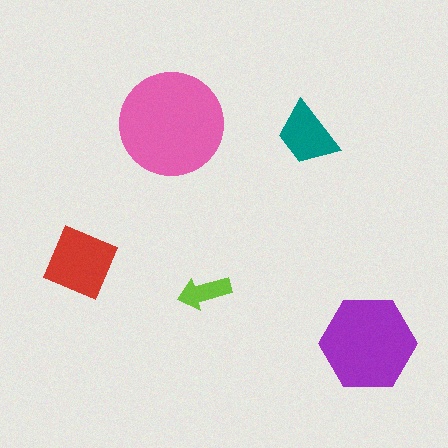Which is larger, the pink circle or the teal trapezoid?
The pink circle.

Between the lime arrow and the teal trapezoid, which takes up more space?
The teal trapezoid.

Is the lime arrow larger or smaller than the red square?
Smaller.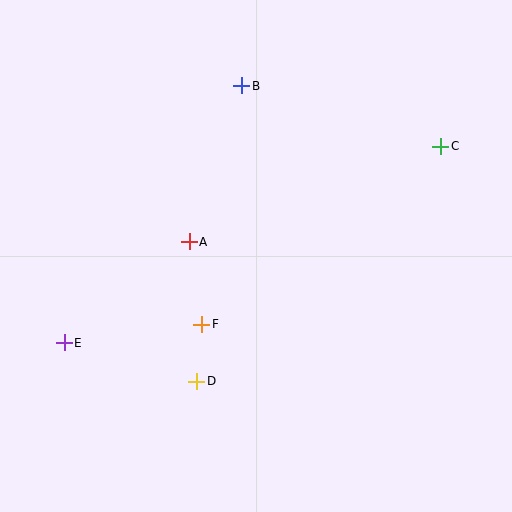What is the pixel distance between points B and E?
The distance between B and E is 312 pixels.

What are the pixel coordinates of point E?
Point E is at (64, 343).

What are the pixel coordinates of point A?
Point A is at (189, 242).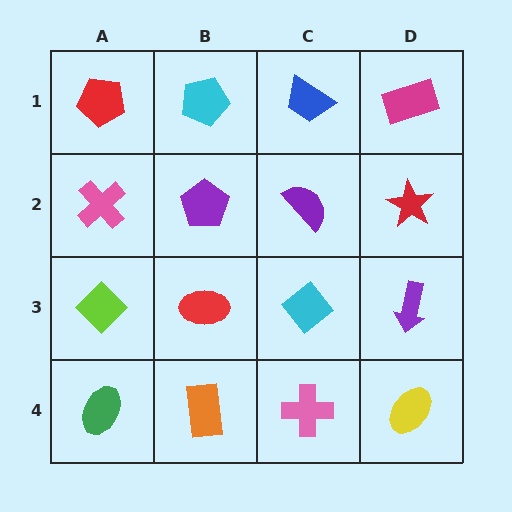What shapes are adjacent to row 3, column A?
A pink cross (row 2, column A), a green ellipse (row 4, column A), a red ellipse (row 3, column B).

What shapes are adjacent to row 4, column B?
A red ellipse (row 3, column B), a green ellipse (row 4, column A), a pink cross (row 4, column C).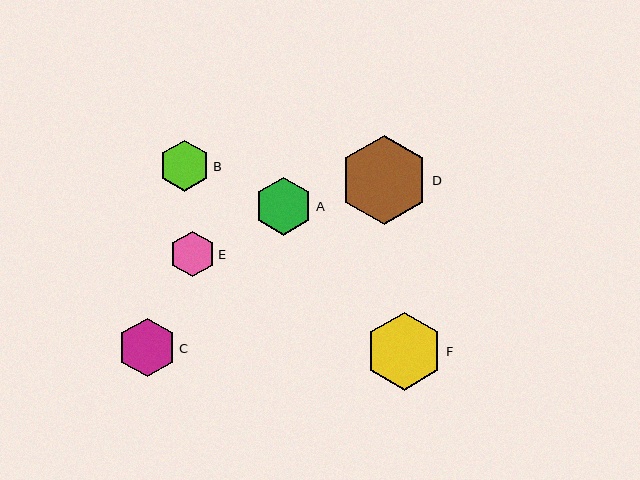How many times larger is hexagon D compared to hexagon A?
Hexagon D is approximately 1.5 times the size of hexagon A.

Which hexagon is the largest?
Hexagon D is the largest with a size of approximately 90 pixels.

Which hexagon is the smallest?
Hexagon E is the smallest with a size of approximately 46 pixels.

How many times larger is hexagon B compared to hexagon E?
Hexagon B is approximately 1.1 times the size of hexagon E.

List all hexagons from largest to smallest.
From largest to smallest: D, F, C, A, B, E.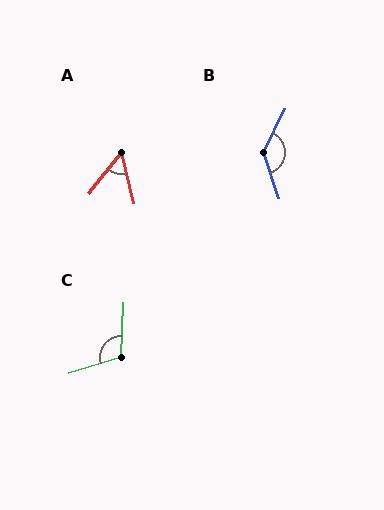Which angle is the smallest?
A, at approximately 53 degrees.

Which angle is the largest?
B, at approximately 135 degrees.